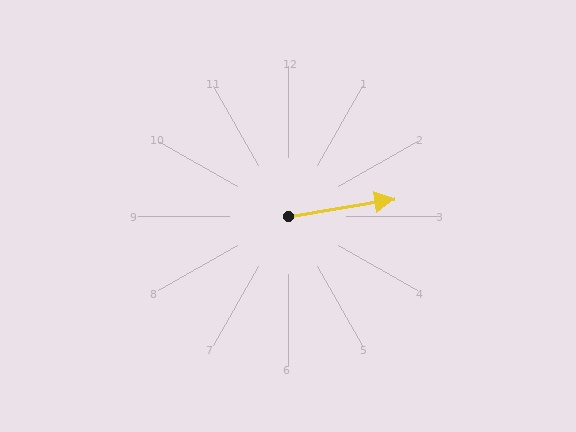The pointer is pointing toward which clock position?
Roughly 3 o'clock.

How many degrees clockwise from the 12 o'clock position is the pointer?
Approximately 81 degrees.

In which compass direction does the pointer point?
East.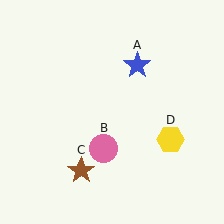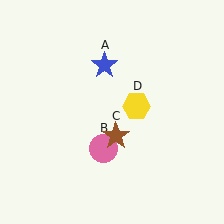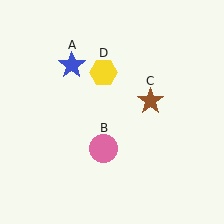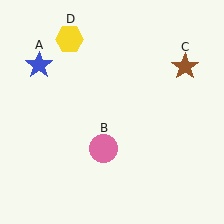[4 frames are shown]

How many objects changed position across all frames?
3 objects changed position: blue star (object A), brown star (object C), yellow hexagon (object D).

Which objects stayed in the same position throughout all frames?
Pink circle (object B) remained stationary.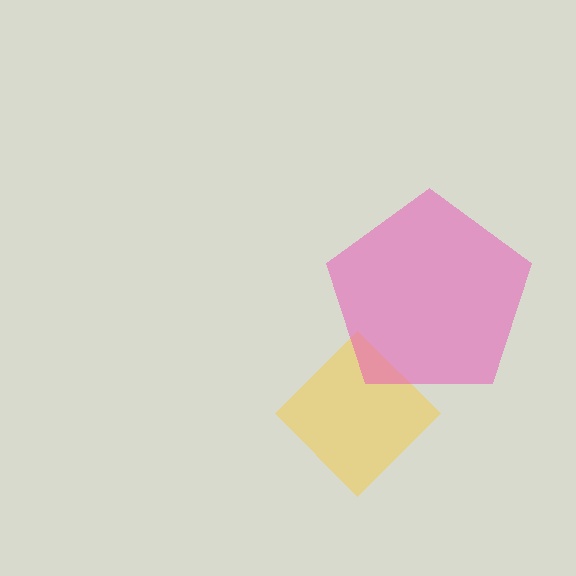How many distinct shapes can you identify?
There are 2 distinct shapes: a yellow diamond, a pink pentagon.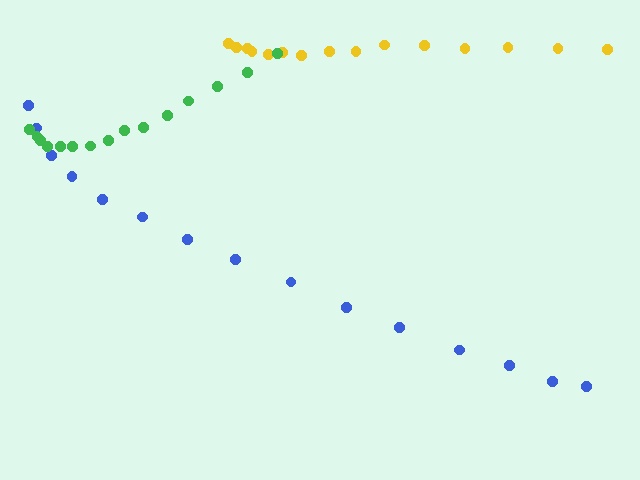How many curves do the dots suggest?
There are 3 distinct paths.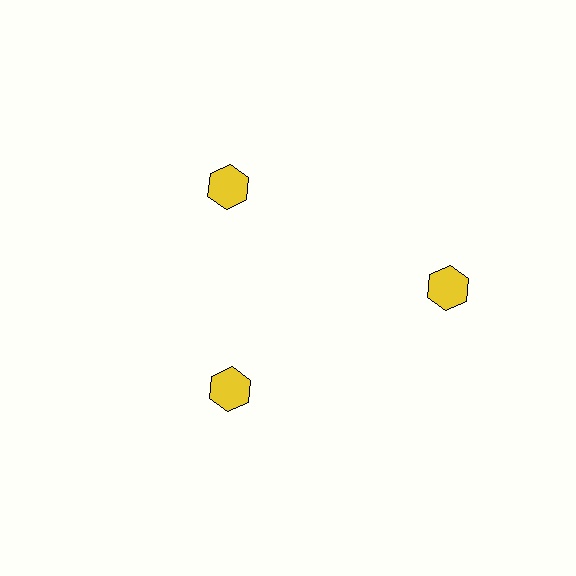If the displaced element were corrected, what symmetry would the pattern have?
It would have 3-fold rotational symmetry — the pattern would map onto itself every 120 degrees.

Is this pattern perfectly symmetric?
No. The 3 yellow hexagons are arranged in a ring, but one element near the 3 o'clock position is pushed outward from the center, breaking the 3-fold rotational symmetry.